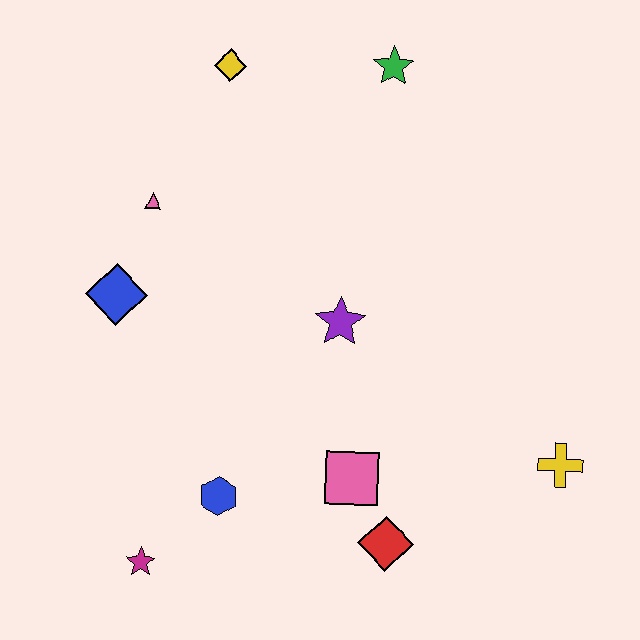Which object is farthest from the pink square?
The yellow diamond is farthest from the pink square.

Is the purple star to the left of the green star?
Yes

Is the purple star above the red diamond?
Yes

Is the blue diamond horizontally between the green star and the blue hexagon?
No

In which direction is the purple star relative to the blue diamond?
The purple star is to the right of the blue diamond.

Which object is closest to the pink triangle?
The blue diamond is closest to the pink triangle.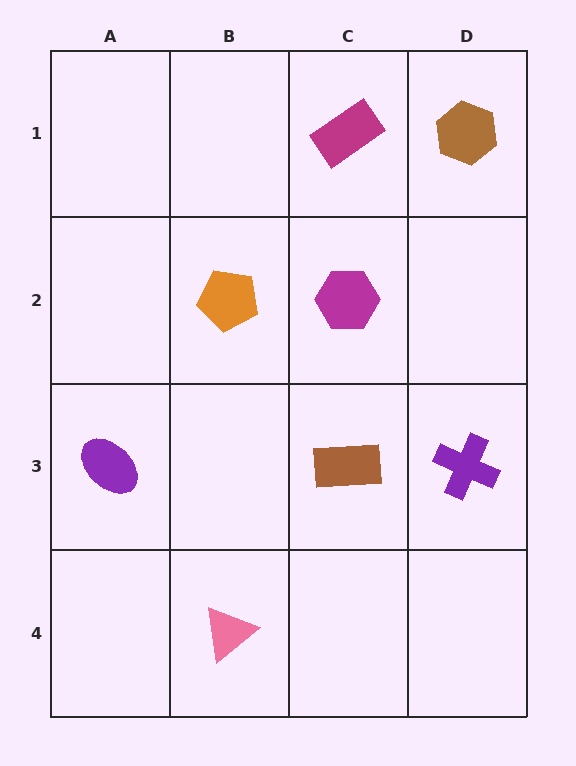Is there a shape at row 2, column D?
No, that cell is empty.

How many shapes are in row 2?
2 shapes.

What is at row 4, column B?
A pink triangle.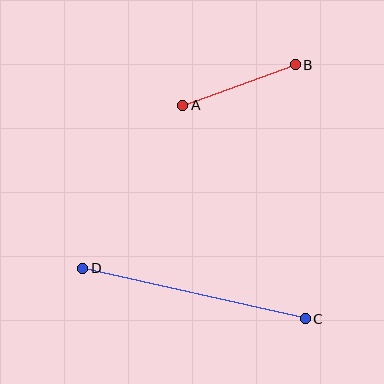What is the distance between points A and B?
The distance is approximately 119 pixels.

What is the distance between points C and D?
The distance is approximately 229 pixels.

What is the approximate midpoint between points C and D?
The midpoint is at approximately (194, 294) pixels.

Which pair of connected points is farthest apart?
Points C and D are farthest apart.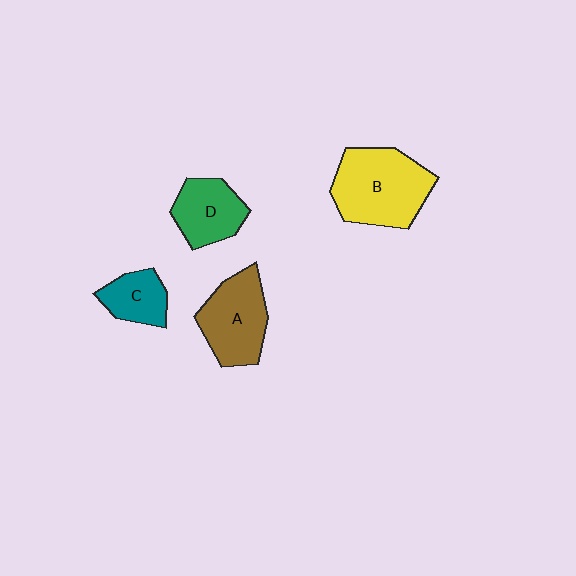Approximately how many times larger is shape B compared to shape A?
Approximately 1.3 times.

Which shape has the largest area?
Shape B (yellow).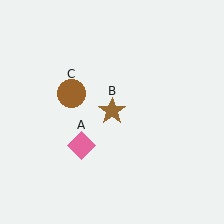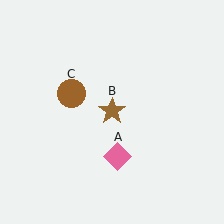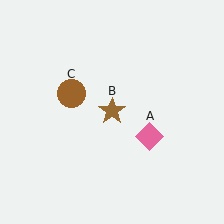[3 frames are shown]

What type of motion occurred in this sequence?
The pink diamond (object A) rotated counterclockwise around the center of the scene.